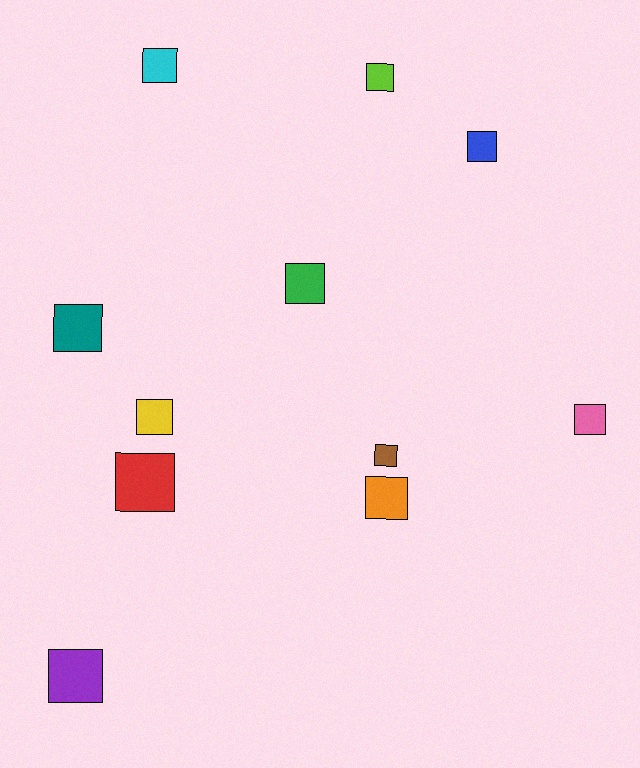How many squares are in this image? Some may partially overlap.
There are 11 squares.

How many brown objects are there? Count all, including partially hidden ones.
There is 1 brown object.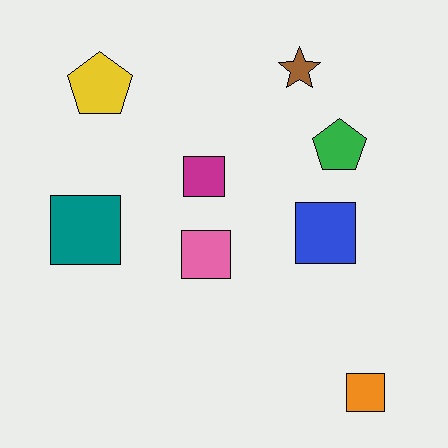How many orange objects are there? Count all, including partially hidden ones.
There is 1 orange object.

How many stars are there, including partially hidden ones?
There is 1 star.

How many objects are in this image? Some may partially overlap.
There are 8 objects.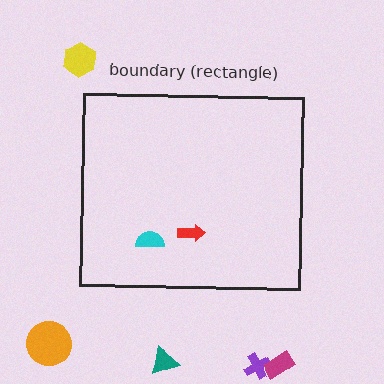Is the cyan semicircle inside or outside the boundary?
Inside.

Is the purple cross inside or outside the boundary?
Outside.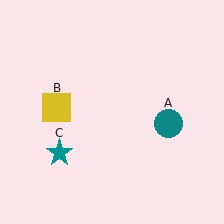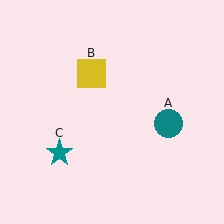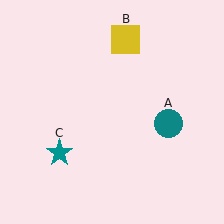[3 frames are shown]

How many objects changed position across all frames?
1 object changed position: yellow square (object B).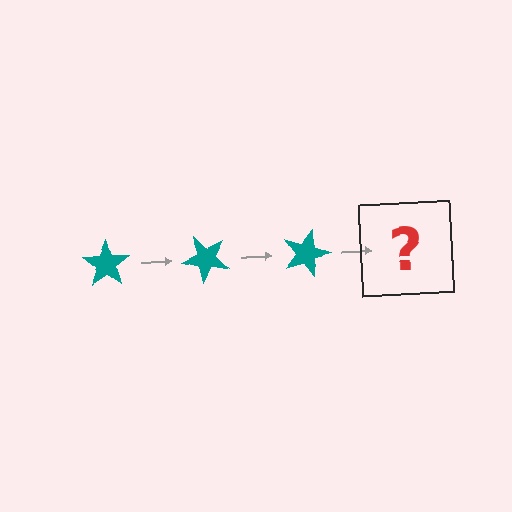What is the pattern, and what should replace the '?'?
The pattern is that the star rotates 45 degrees each step. The '?' should be a teal star rotated 135 degrees.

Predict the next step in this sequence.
The next step is a teal star rotated 135 degrees.